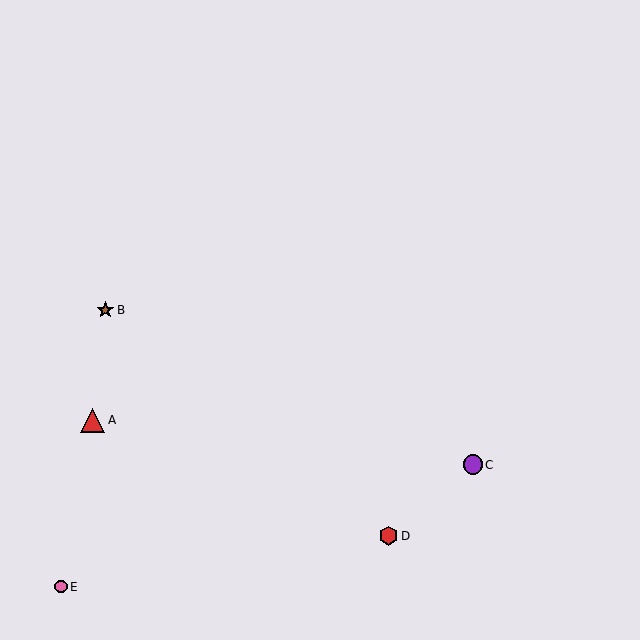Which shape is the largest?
The red triangle (labeled A) is the largest.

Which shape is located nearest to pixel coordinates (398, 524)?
The red hexagon (labeled D) at (388, 536) is nearest to that location.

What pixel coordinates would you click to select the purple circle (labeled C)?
Click at (473, 465) to select the purple circle C.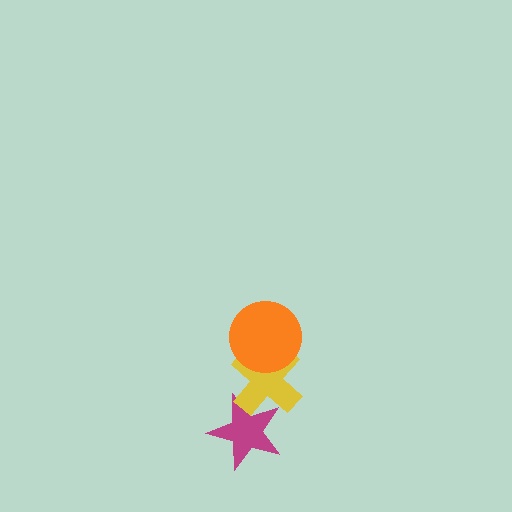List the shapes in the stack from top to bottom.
From top to bottom: the orange circle, the yellow cross, the magenta star.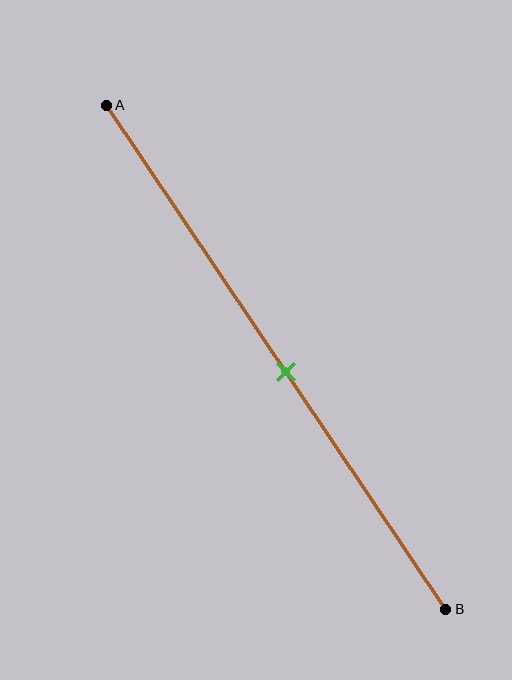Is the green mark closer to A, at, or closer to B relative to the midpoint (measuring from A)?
The green mark is approximately at the midpoint of segment AB.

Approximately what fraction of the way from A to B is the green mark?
The green mark is approximately 55% of the way from A to B.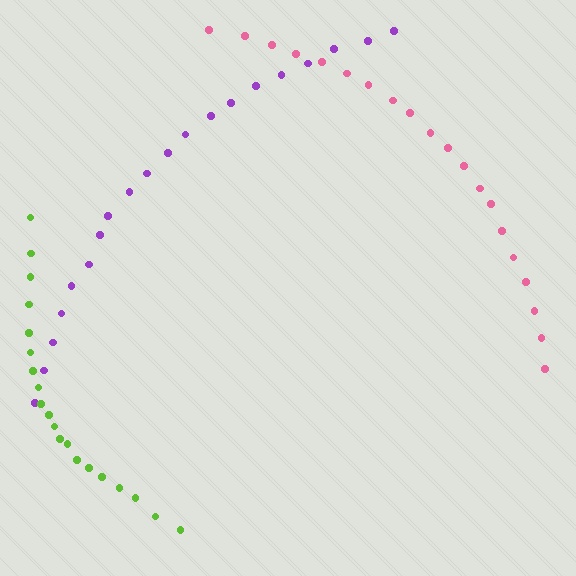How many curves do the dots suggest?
There are 3 distinct paths.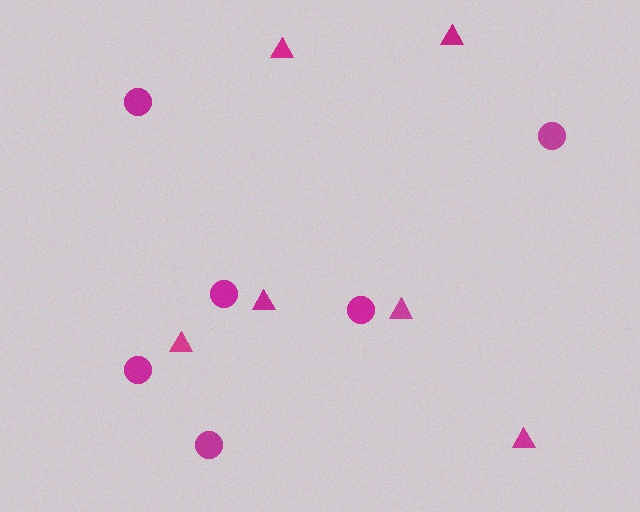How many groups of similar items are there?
There are 2 groups: one group of circles (6) and one group of triangles (6).